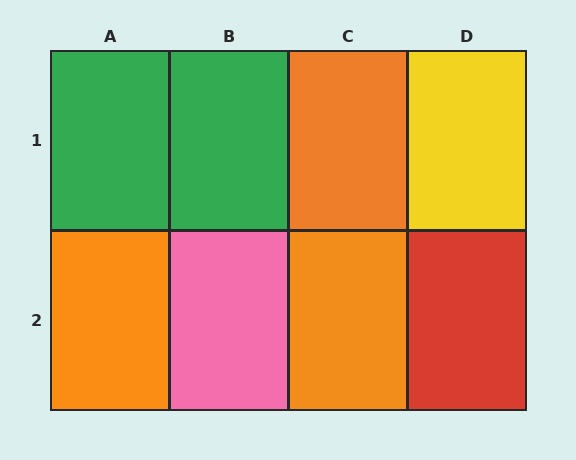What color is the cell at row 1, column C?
Orange.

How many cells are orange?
3 cells are orange.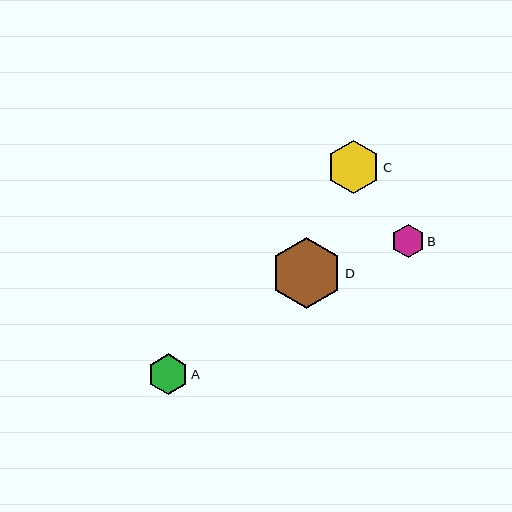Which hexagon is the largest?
Hexagon D is the largest with a size of approximately 71 pixels.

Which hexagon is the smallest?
Hexagon B is the smallest with a size of approximately 33 pixels.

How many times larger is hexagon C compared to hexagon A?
Hexagon C is approximately 1.3 times the size of hexagon A.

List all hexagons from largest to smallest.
From largest to smallest: D, C, A, B.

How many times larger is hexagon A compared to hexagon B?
Hexagon A is approximately 1.2 times the size of hexagon B.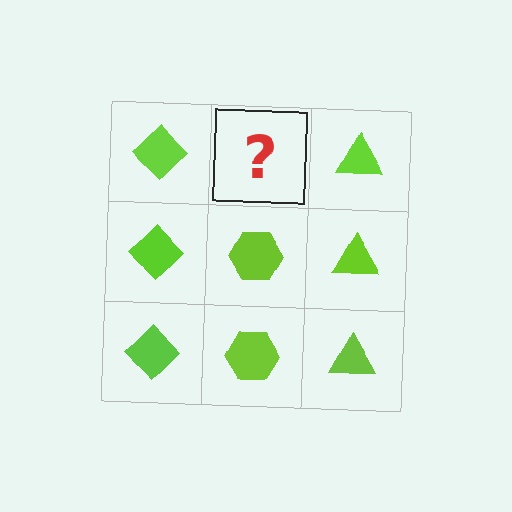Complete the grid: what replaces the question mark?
The question mark should be replaced with a lime hexagon.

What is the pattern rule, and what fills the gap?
The rule is that each column has a consistent shape. The gap should be filled with a lime hexagon.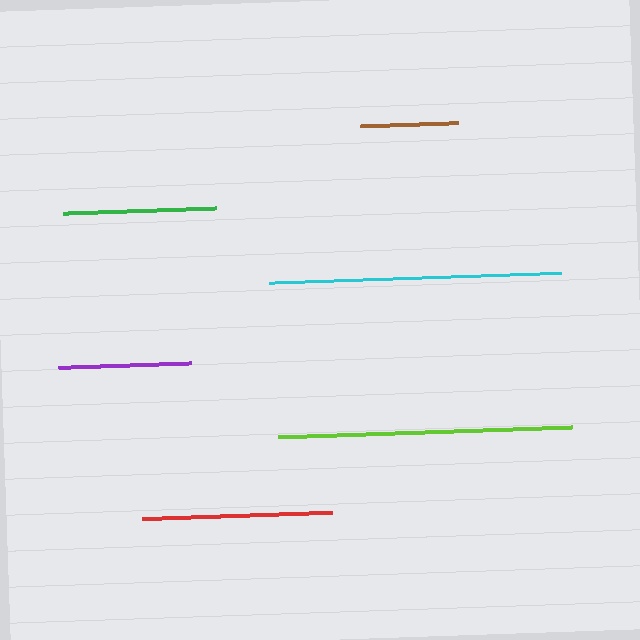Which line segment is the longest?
The lime line is the longest at approximately 294 pixels.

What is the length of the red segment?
The red segment is approximately 190 pixels long.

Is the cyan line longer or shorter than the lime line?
The lime line is longer than the cyan line.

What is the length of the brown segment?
The brown segment is approximately 98 pixels long.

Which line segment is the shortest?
The brown line is the shortest at approximately 98 pixels.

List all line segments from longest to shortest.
From longest to shortest: lime, cyan, red, green, purple, brown.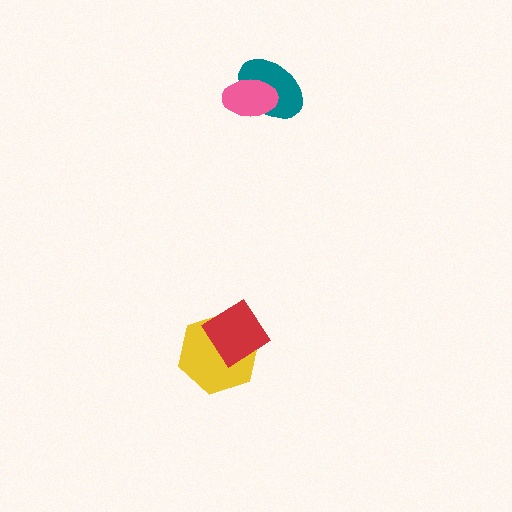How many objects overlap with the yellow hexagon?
1 object overlaps with the yellow hexagon.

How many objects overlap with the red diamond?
1 object overlaps with the red diamond.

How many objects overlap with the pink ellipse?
1 object overlaps with the pink ellipse.